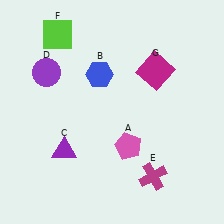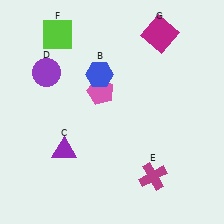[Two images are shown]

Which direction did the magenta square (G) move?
The magenta square (G) moved up.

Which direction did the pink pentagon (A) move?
The pink pentagon (A) moved up.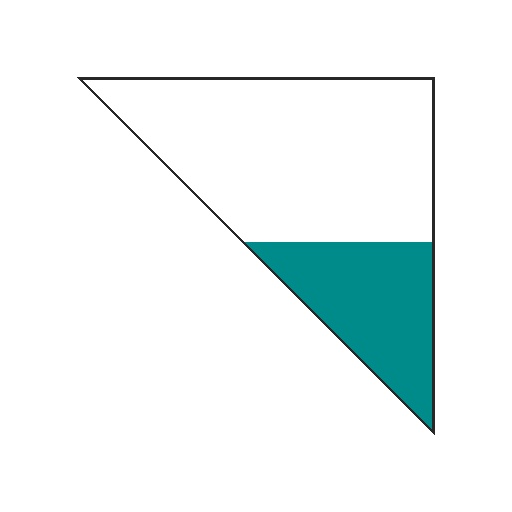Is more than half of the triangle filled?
No.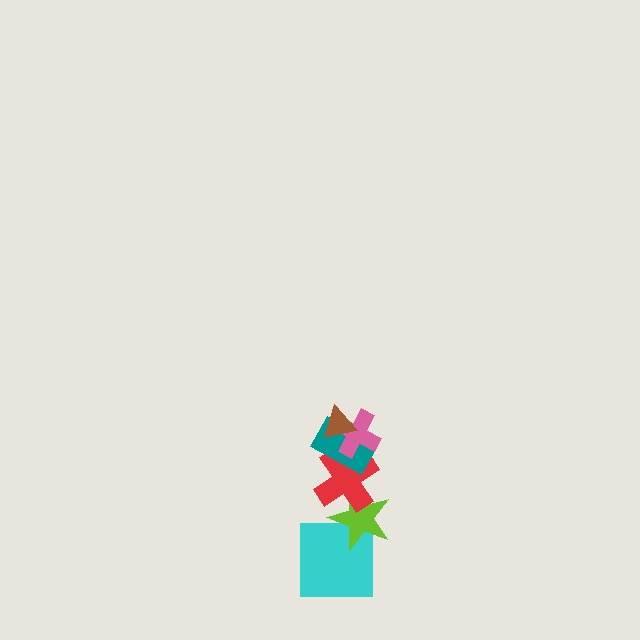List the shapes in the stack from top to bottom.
From top to bottom: the brown triangle, the pink cross, the teal rectangle, the red cross, the lime star, the cyan square.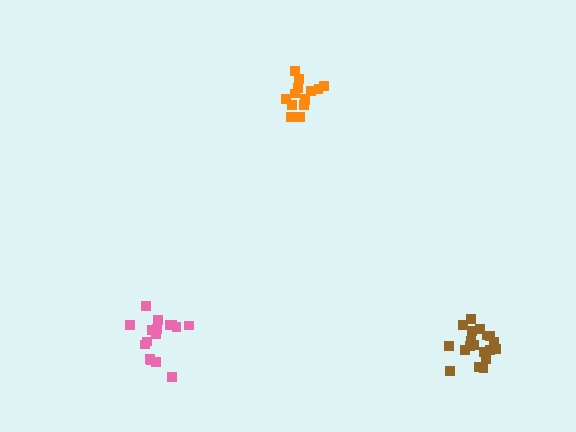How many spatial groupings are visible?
There are 3 spatial groupings.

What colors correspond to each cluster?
The clusters are colored: brown, orange, pink.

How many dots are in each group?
Group 1: 19 dots, Group 2: 14 dots, Group 3: 16 dots (49 total).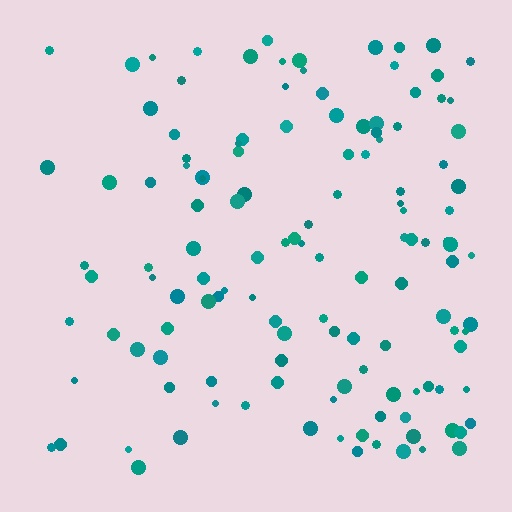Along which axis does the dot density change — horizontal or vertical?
Horizontal.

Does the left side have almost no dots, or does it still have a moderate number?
Still a moderate number, just noticeably fewer than the right.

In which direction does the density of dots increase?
From left to right, with the right side densest.